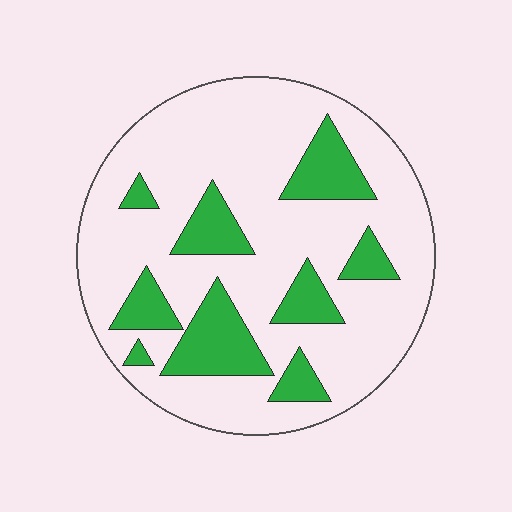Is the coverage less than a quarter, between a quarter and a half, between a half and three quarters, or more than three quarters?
Less than a quarter.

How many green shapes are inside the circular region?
9.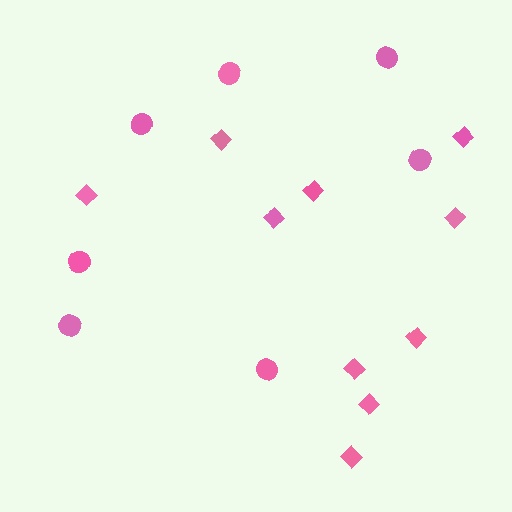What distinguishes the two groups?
There are 2 groups: one group of diamonds (10) and one group of circles (7).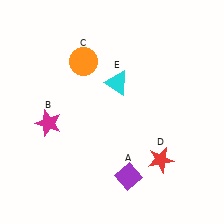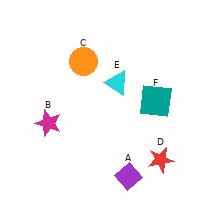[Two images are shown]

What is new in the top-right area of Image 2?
A teal square (F) was added in the top-right area of Image 2.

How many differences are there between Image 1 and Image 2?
There is 1 difference between the two images.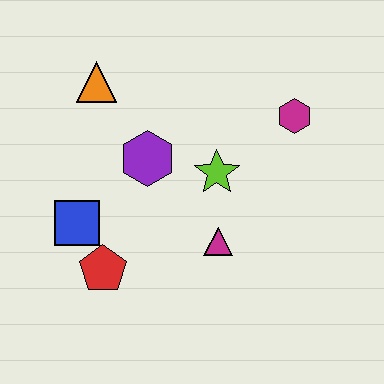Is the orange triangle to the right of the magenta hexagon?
No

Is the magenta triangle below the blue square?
Yes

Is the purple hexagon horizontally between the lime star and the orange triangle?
Yes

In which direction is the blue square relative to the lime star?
The blue square is to the left of the lime star.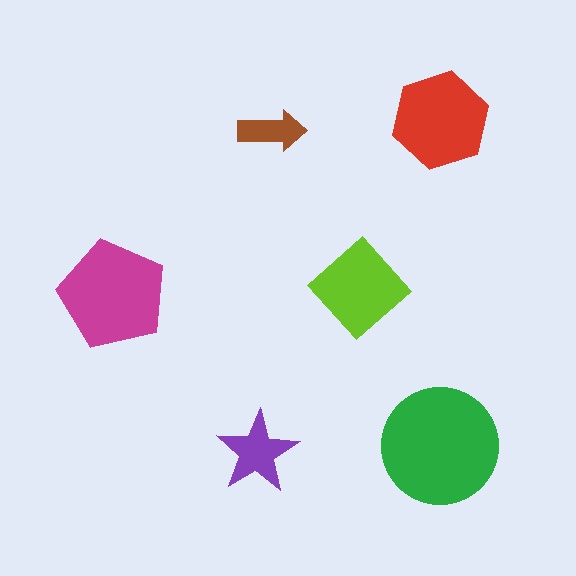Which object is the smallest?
The brown arrow.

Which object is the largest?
The green circle.